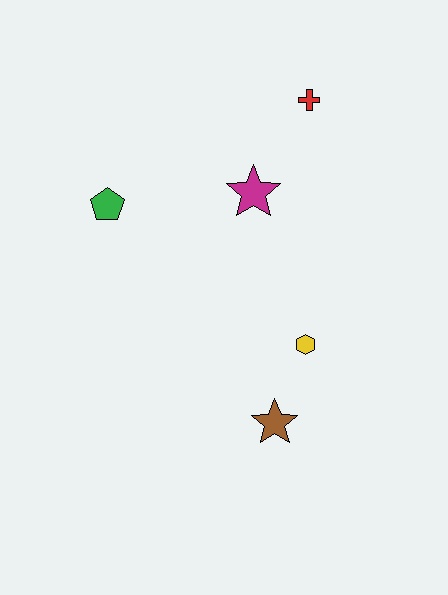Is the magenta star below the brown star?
No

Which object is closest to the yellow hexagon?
The brown star is closest to the yellow hexagon.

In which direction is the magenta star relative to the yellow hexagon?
The magenta star is above the yellow hexagon.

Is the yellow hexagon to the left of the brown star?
No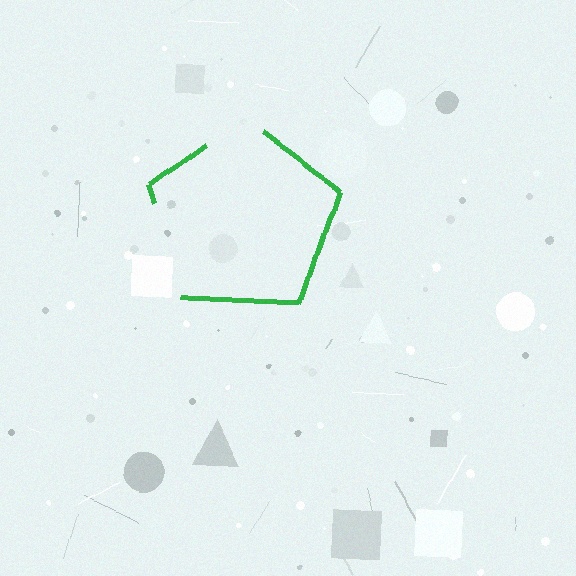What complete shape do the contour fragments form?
The contour fragments form a pentagon.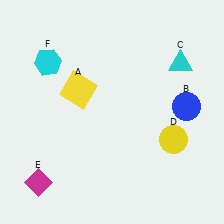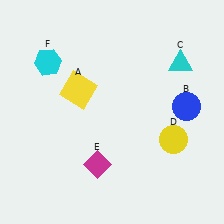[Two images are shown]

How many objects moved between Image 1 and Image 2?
1 object moved between the two images.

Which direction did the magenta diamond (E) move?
The magenta diamond (E) moved right.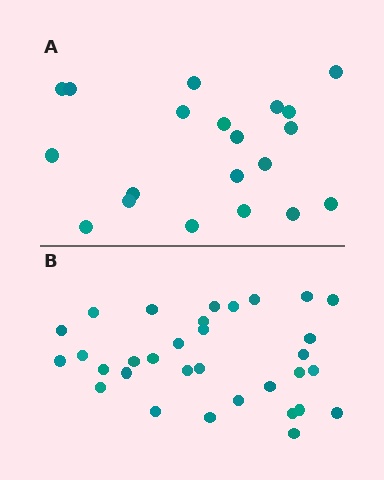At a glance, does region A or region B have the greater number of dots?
Region B (the bottom region) has more dots.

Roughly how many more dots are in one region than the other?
Region B has roughly 12 or so more dots than region A.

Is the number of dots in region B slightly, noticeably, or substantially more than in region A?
Region B has substantially more. The ratio is roughly 1.6 to 1.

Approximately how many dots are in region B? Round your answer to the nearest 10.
About 30 dots. (The exact count is 32, which rounds to 30.)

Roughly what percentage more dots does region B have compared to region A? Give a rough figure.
About 60% more.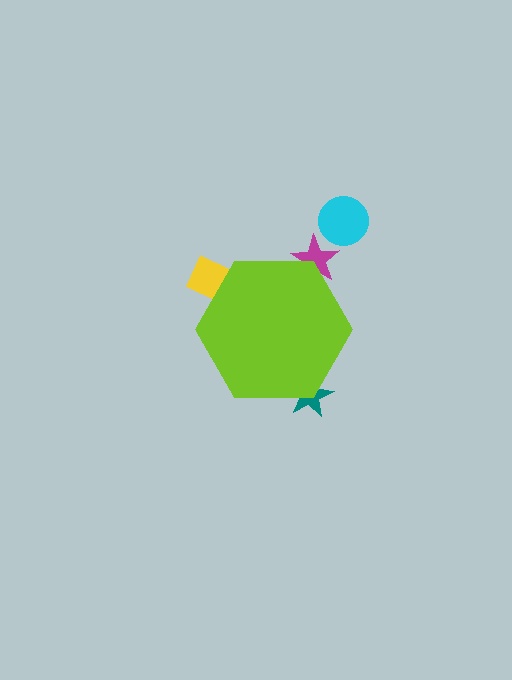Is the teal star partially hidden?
Yes, the teal star is partially hidden behind the lime hexagon.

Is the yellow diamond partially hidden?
Yes, the yellow diamond is partially hidden behind the lime hexagon.